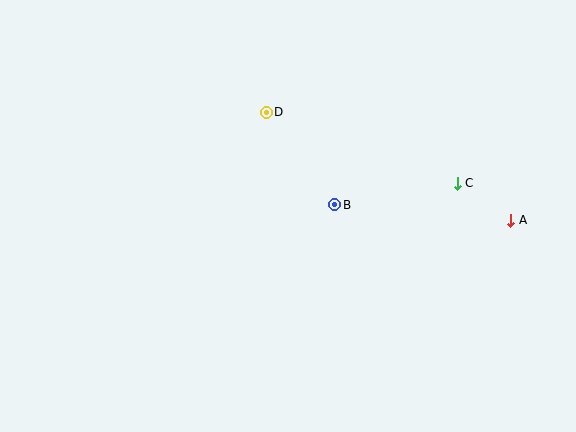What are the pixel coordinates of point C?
Point C is at (457, 183).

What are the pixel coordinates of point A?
Point A is at (511, 220).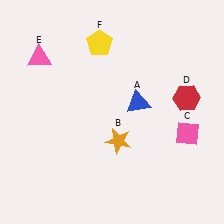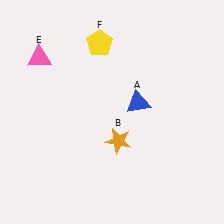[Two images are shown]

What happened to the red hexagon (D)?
The red hexagon (D) was removed in Image 2. It was in the top-right area of Image 1.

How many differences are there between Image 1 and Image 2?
There are 2 differences between the two images.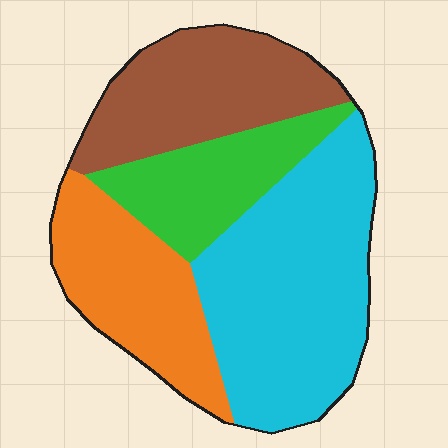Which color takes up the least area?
Green, at roughly 15%.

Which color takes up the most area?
Cyan, at roughly 40%.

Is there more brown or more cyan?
Cyan.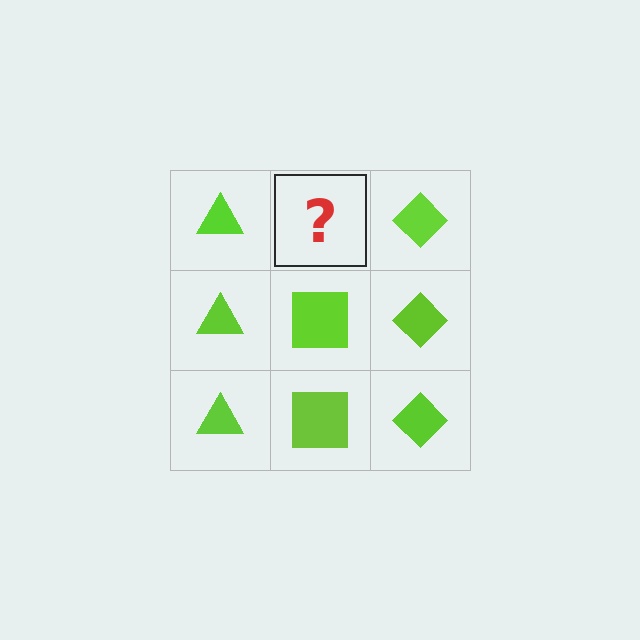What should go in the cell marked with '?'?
The missing cell should contain a lime square.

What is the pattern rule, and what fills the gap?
The rule is that each column has a consistent shape. The gap should be filled with a lime square.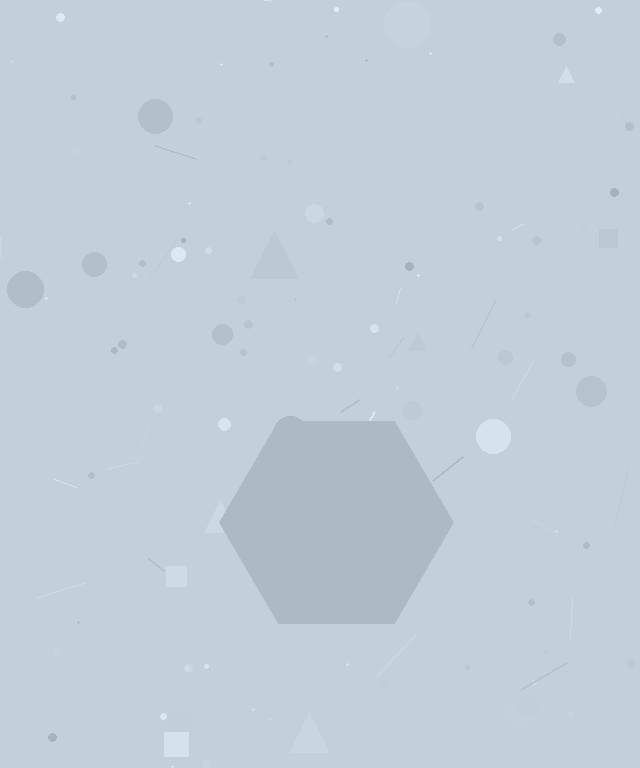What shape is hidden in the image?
A hexagon is hidden in the image.